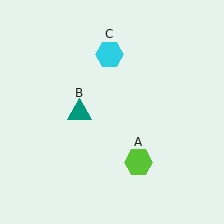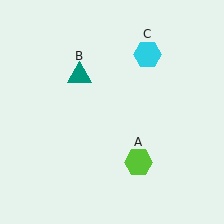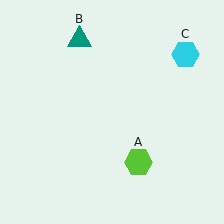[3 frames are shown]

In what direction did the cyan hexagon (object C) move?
The cyan hexagon (object C) moved right.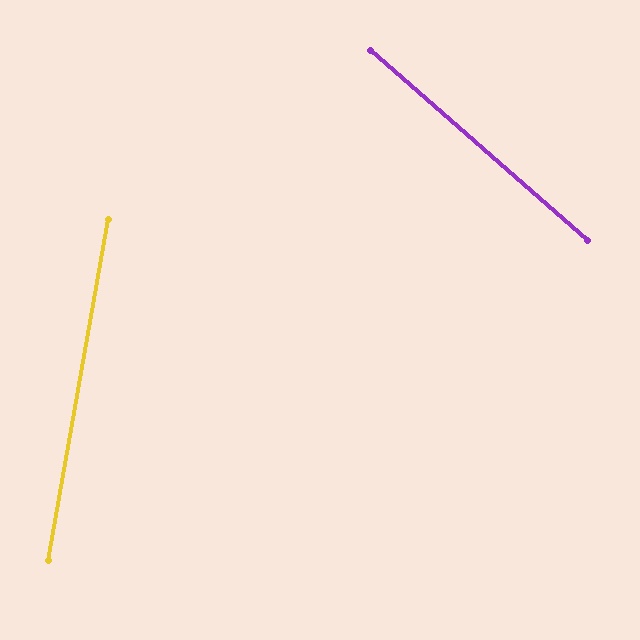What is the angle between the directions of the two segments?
Approximately 59 degrees.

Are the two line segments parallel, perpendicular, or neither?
Neither parallel nor perpendicular — they differ by about 59°.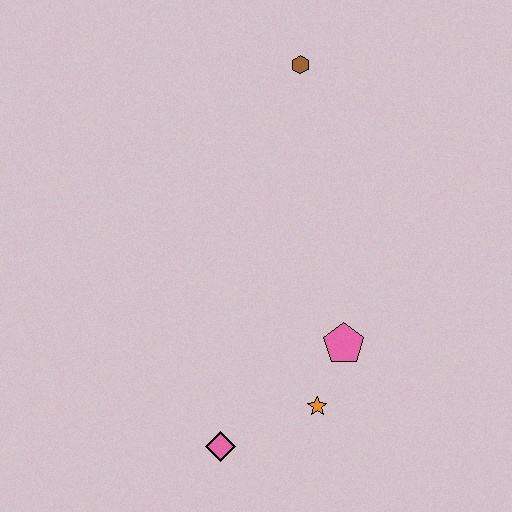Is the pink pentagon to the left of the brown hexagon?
No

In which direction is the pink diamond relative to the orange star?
The pink diamond is to the left of the orange star.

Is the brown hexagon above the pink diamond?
Yes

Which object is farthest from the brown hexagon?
The pink diamond is farthest from the brown hexagon.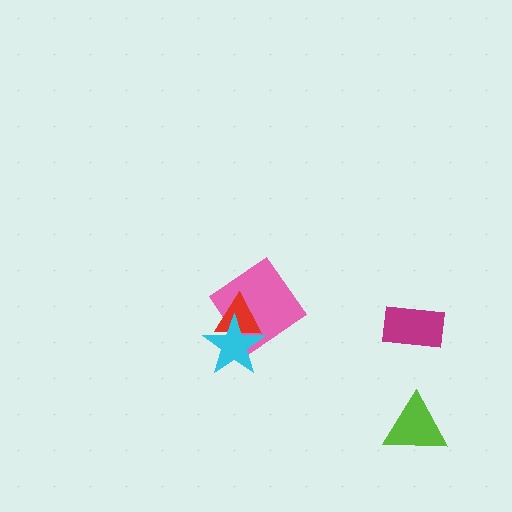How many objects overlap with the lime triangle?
0 objects overlap with the lime triangle.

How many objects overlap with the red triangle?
2 objects overlap with the red triangle.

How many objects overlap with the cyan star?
2 objects overlap with the cyan star.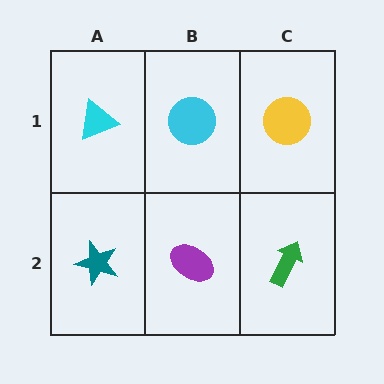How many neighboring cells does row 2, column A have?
2.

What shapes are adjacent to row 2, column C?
A yellow circle (row 1, column C), a purple ellipse (row 2, column B).